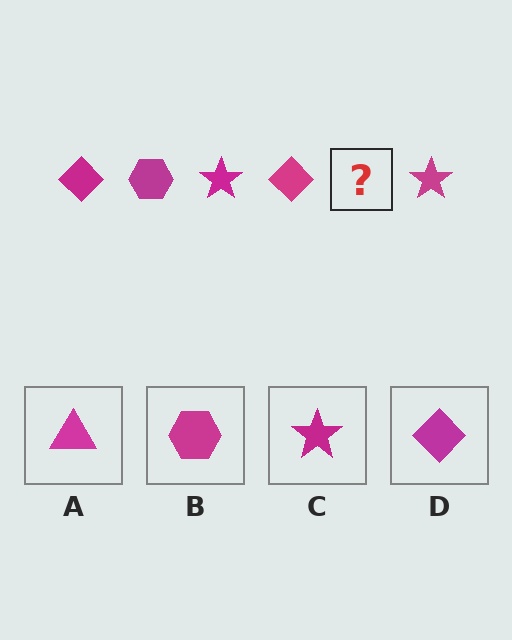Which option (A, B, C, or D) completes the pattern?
B.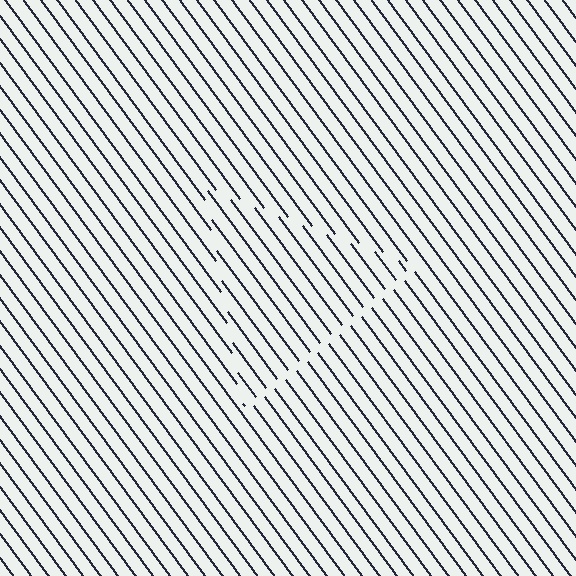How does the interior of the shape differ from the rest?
The interior of the shape contains the same grating, shifted by half a period — the contour is defined by the phase discontinuity where line-ends from the inner and outer gratings abut.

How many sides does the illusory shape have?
3 sides — the line-ends trace a triangle.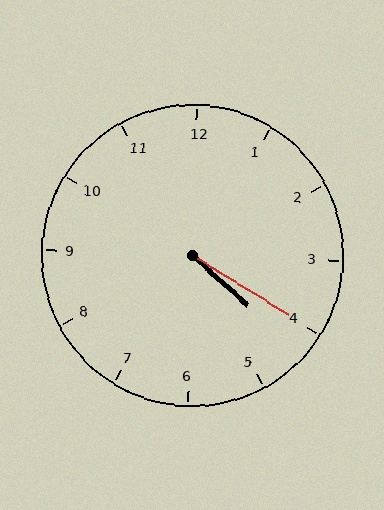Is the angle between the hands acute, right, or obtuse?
It is acute.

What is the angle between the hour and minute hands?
Approximately 10 degrees.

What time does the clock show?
4:20.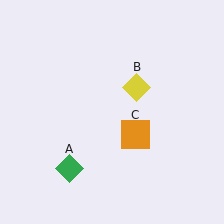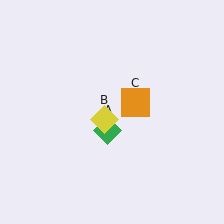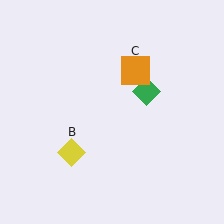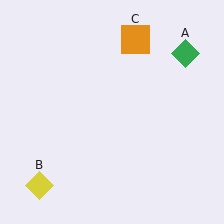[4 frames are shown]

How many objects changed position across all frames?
3 objects changed position: green diamond (object A), yellow diamond (object B), orange square (object C).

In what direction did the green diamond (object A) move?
The green diamond (object A) moved up and to the right.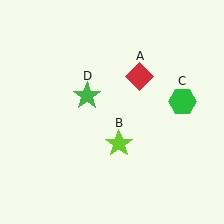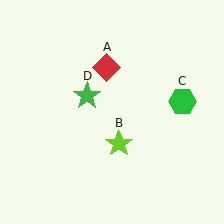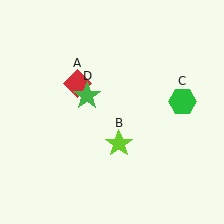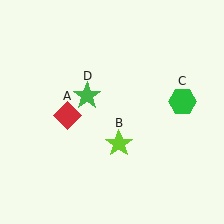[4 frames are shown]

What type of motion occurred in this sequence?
The red diamond (object A) rotated counterclockwise around the center of the scene.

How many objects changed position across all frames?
1 object changed position: red diamond (object A).